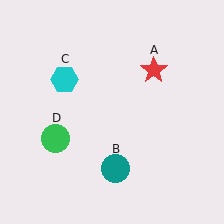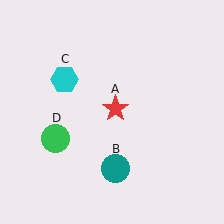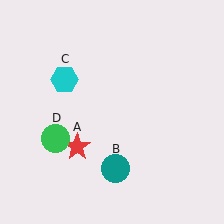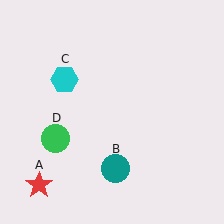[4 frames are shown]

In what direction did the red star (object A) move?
The red star (object A) moved down and to the left.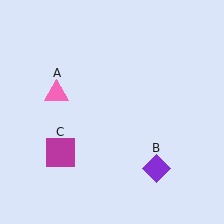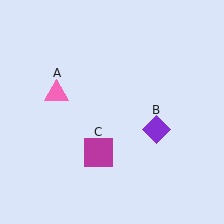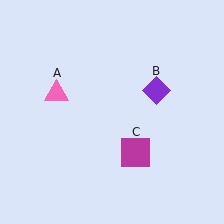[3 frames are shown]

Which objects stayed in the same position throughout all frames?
Pink triangle (object A) remained stationary.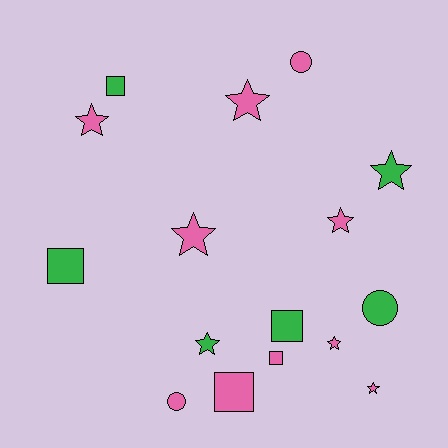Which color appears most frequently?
Pink, with 10 objects.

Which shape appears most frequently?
Star, with 8 objects.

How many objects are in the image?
There are 16 objects.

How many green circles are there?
There is 1 green circle.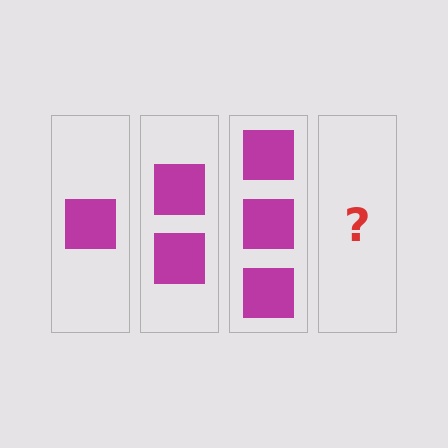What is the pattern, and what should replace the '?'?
The pattern is that each step adds one more square. The '?' should be 4 squares.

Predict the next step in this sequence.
The next step is 4 squares.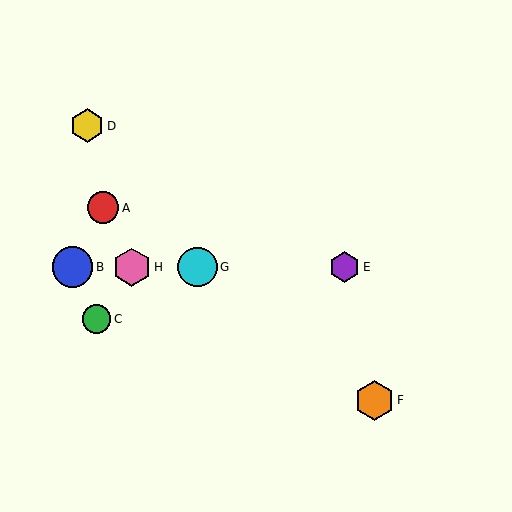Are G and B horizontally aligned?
Yes, both are at y≈267.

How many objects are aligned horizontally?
4 objects (B, E, G, H) are aligned horizontally.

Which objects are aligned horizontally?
Objects B, E, G, H are aligned horizontally.